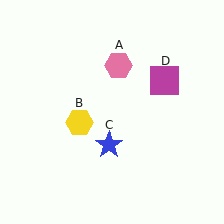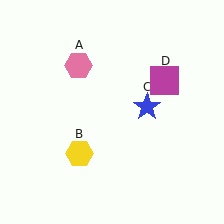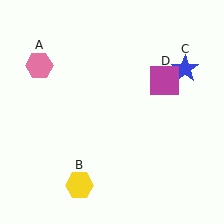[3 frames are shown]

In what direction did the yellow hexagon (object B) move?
The yellow hexagon (object B) moved down.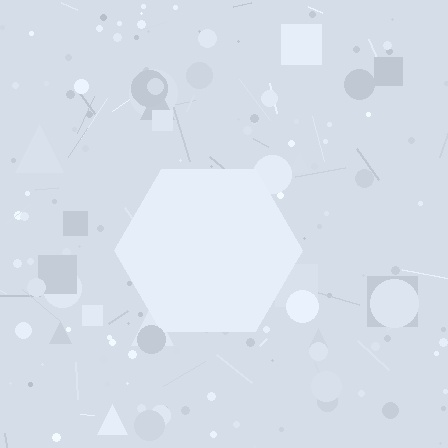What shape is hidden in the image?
A hexagon is hidden in the image.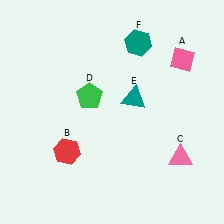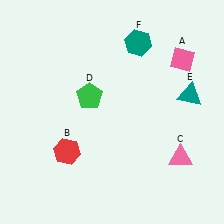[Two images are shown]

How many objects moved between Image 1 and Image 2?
1 object moved between the two images.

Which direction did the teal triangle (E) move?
The teal triangle (E) moved right.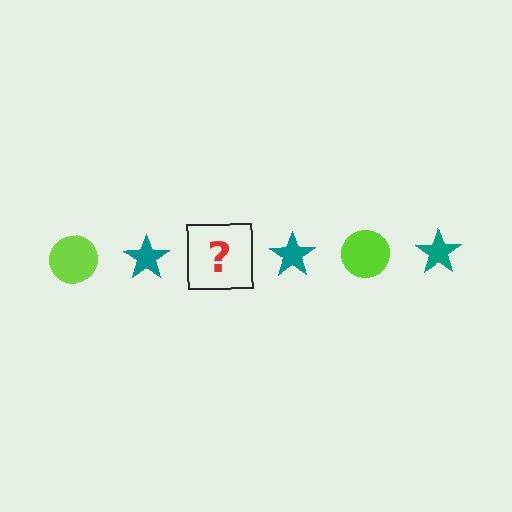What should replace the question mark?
The question mark should be replaced with a lime circle.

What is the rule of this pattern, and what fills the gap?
The rule is that the pattern alternates between lime circle and teal star. The gap should be filled with a lime circle.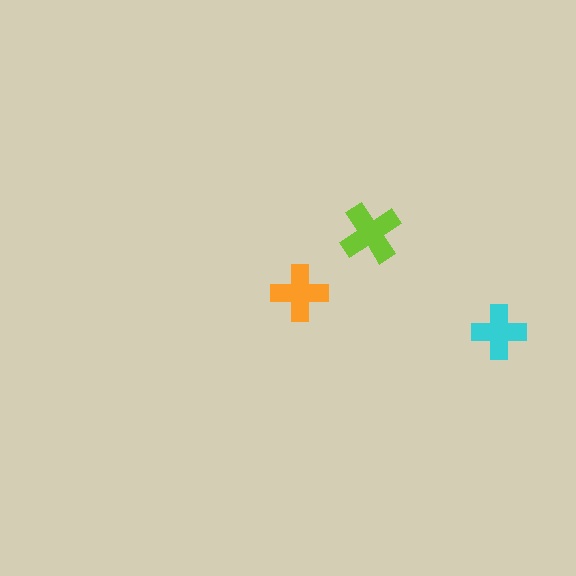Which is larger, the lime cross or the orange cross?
The lime one.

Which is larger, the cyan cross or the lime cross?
The lime one.